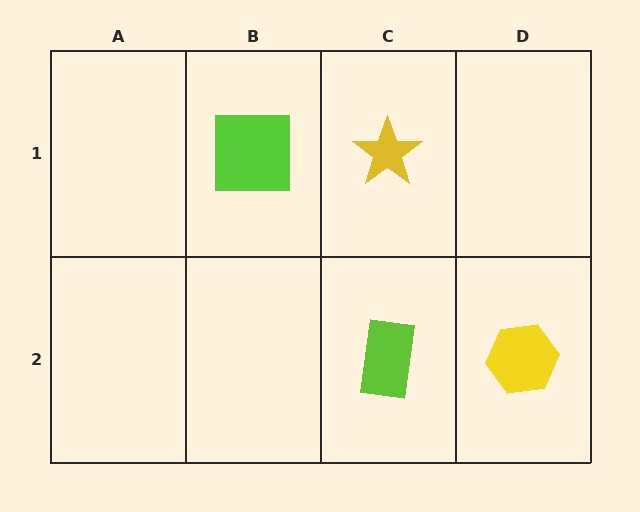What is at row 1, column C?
A yellow star.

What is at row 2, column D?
A yellow hexagon.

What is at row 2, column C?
A lime rectangle.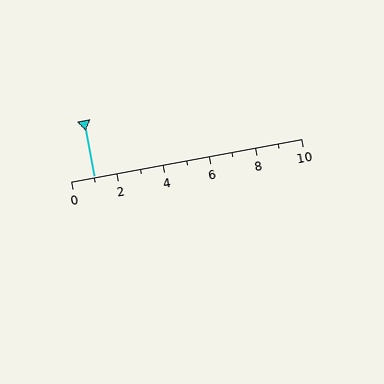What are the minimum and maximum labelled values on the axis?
The axis runs from 0 to 10.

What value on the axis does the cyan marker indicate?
The marker indicates approximately 1.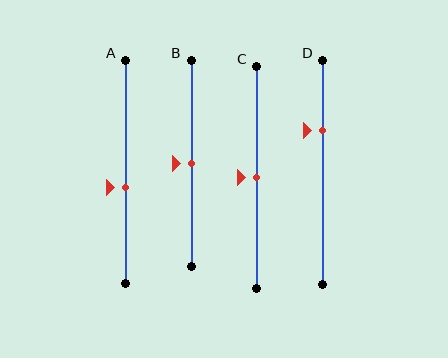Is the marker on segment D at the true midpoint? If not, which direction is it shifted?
No, the marker on segment D is shifted upward by about 19% of the segment length.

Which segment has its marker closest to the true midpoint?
Segment B has its marker closest to the true midpoint.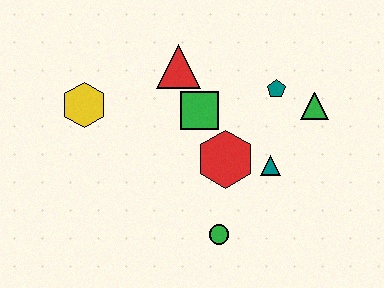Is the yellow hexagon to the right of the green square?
No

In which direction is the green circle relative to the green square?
The green circle is below the green square.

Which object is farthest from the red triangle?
The green circle is farthest from the red triangle.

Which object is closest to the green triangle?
The teal pentagon is closest to the green triangle.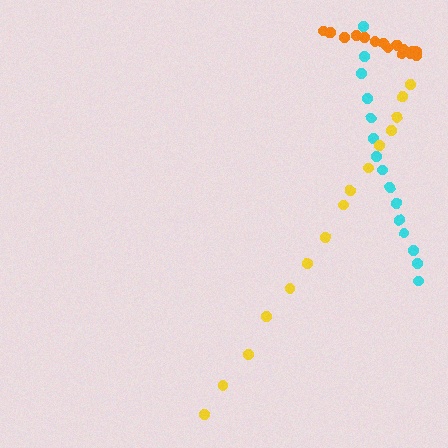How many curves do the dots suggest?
There are 3 distinct paths.